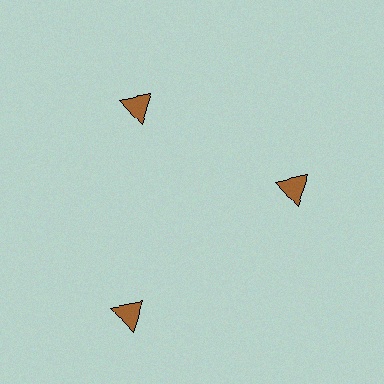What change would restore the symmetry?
The symmetry would be restored by moving it inward, back onto the ring so that all 3 triangles sit at equal angles and equal distance from the center.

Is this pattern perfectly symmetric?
No. The 3 brown triangles are arranged in a ring, but one element near the 7 o'clock position is pushed outward from the center, breaking the 3-fold rotational symmetry.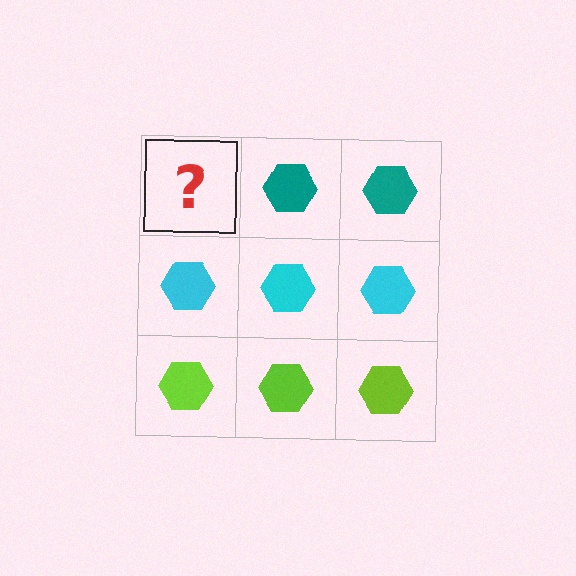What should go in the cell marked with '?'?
The missing cell should contain a teal hexagon.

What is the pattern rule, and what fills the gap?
The rule is that each row has a consistent color. The gap should be filled with a teal hexagon.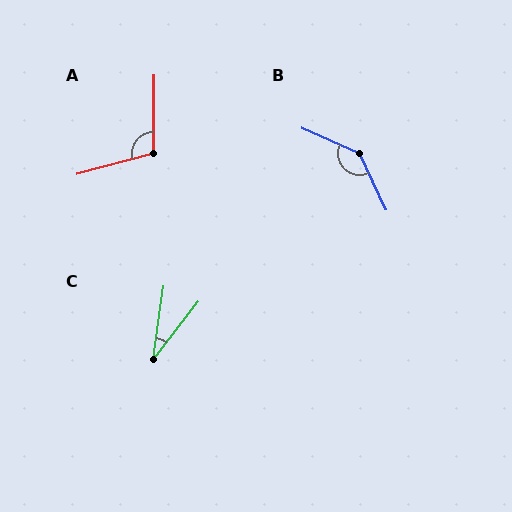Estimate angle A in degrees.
Approximately 105 degrees.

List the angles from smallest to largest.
C (30°), A (105°), B (139°).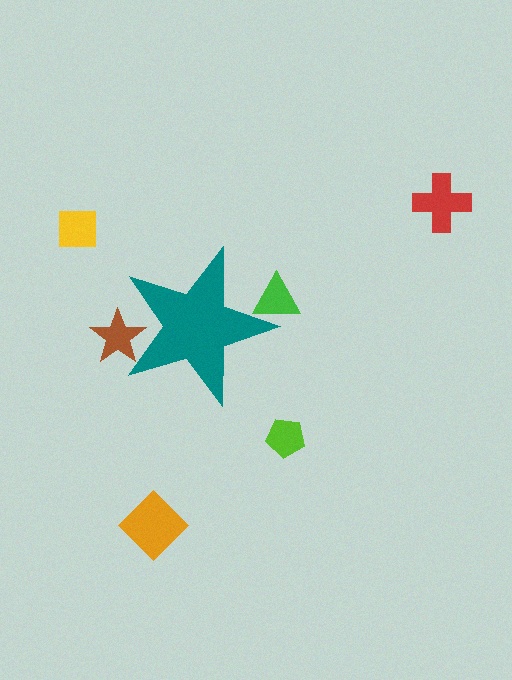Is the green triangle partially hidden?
Yes, the green triangle is partially hidden behind the teal star.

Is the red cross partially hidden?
No, the red cross is fully visible.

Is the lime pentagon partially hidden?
No, the lime pentagon is fully visible.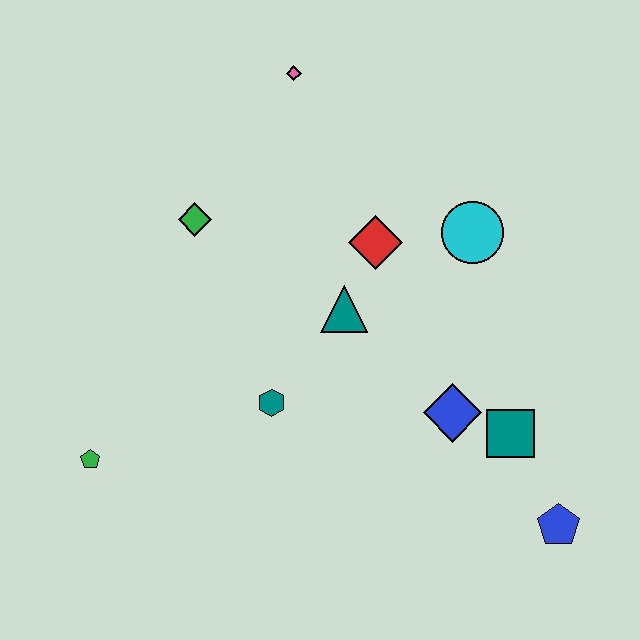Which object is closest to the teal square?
The blue diamond is closest to the teal square.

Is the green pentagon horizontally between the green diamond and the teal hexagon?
No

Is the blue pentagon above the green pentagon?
No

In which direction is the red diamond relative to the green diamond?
The red diamond is to the right of the green diamond.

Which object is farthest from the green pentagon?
The blue pentagon is farthest from the green pentagon.